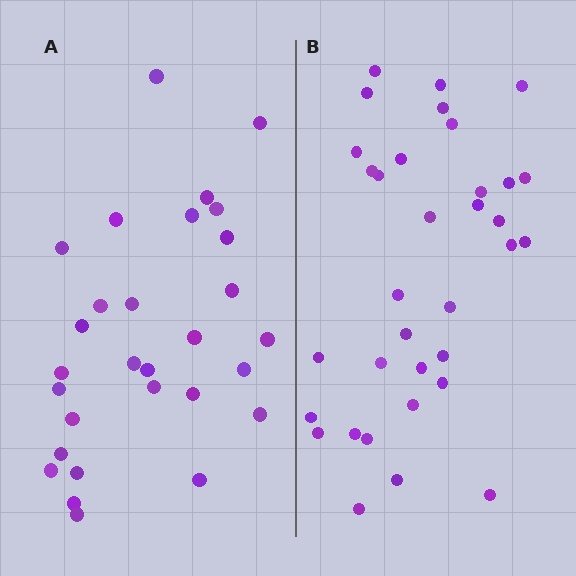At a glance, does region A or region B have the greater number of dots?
Region B (the right region) has more dots.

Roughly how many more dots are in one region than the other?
Region B has about 5 more dots than region A.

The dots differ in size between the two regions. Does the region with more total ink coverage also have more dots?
No. Region A has more total ink coverage because its dots are larger, but region B actually contains more individual dots. Total area can be misleading — the number of items is what matters here.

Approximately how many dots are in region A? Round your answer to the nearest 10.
About 30 dots. (The exact count is 29, which rounds to 30.)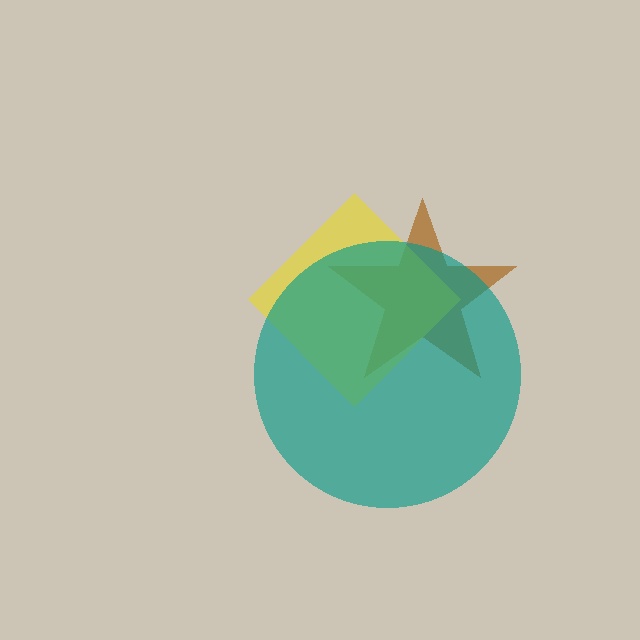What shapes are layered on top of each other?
The layered shapes are: a brown star, a yellow diamond, a teal circle.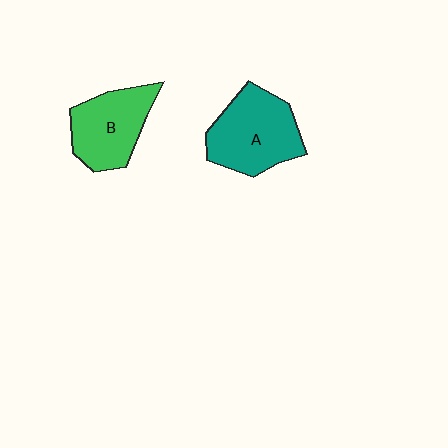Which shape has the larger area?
Shape A (teal).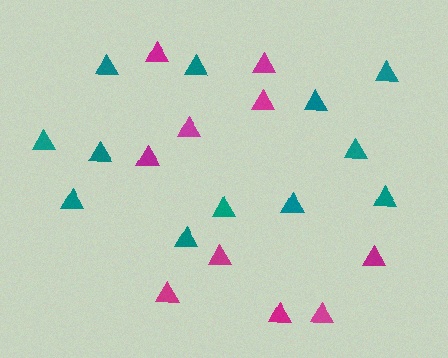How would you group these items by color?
There are 2 groups: one group of magenta triangles (10) and one group of teal triangles (12).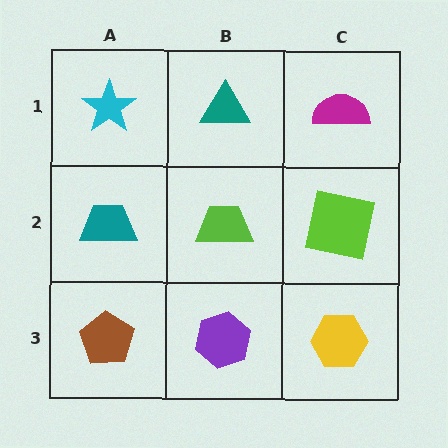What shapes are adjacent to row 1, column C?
A lime square (row 2, column C), a teal triangle (row 1, column B).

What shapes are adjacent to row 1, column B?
A lime trapezoid (row 2, column B), a cyan star (row 1, column A), a magenta semicircle (row 1, column C).